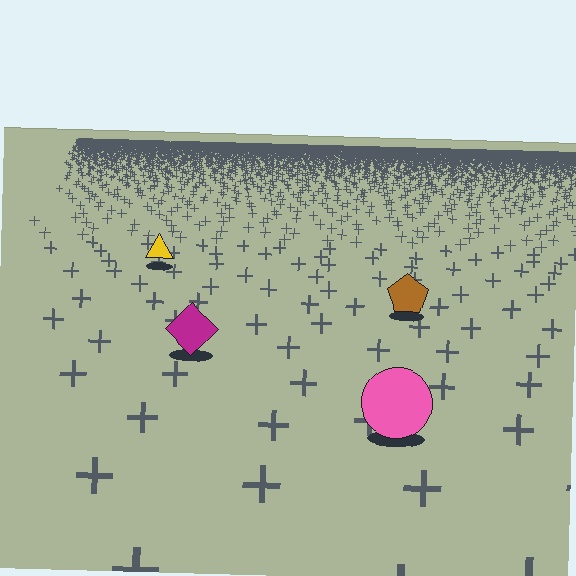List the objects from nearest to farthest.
From nearest to farthest: the pink circle, the magenta diamond, the brown pentagon, the yellow triangle.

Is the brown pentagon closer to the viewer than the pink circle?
No. The pink circle is closer — you can tell from the texture gradient: the ground texture is coarser near it.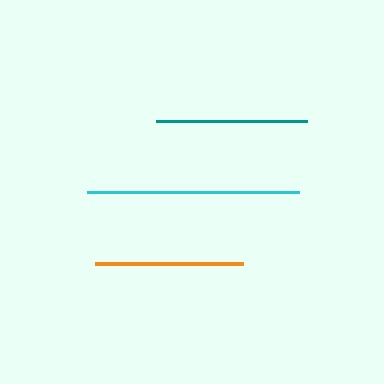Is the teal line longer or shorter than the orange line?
The teal line is longer than the orange line.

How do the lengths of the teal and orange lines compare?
The teal and orange lines are approximately the same length.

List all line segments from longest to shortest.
From longest to shortest: cyan, teal, orange.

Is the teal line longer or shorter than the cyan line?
The cyan line is longer than the teal line.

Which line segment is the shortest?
The orange line is the shortest at approximately 147 pixels.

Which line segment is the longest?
The cyan line is the longest at approximately 212 pixels.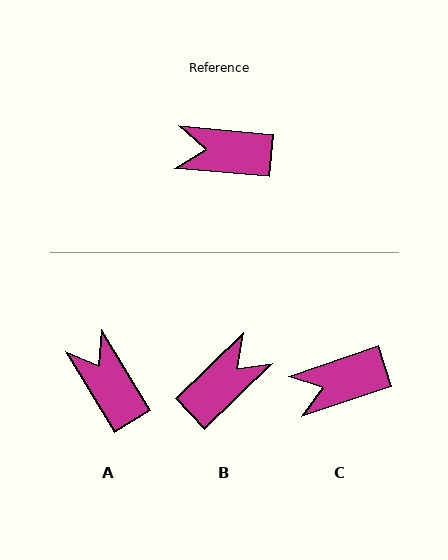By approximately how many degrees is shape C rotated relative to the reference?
Approximately 24 degrees counter-clockwise.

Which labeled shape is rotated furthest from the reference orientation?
B, about 131 degrees away.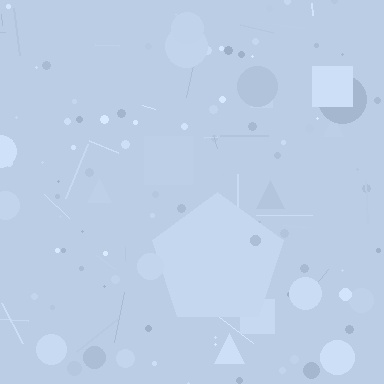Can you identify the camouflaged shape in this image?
The camouflaged shape is a pentagon.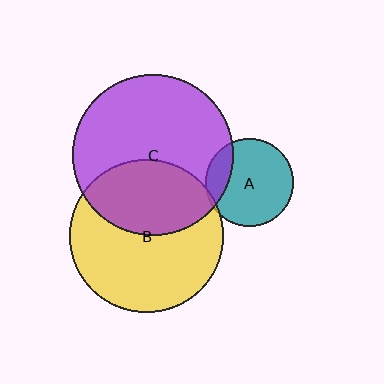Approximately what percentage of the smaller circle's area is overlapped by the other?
Approximately 40%.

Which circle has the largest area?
Circle C (purple).